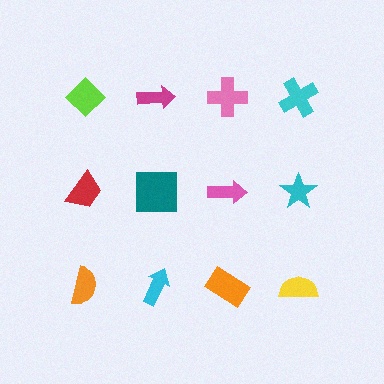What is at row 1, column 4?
A cyan cross.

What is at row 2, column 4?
A cyan star.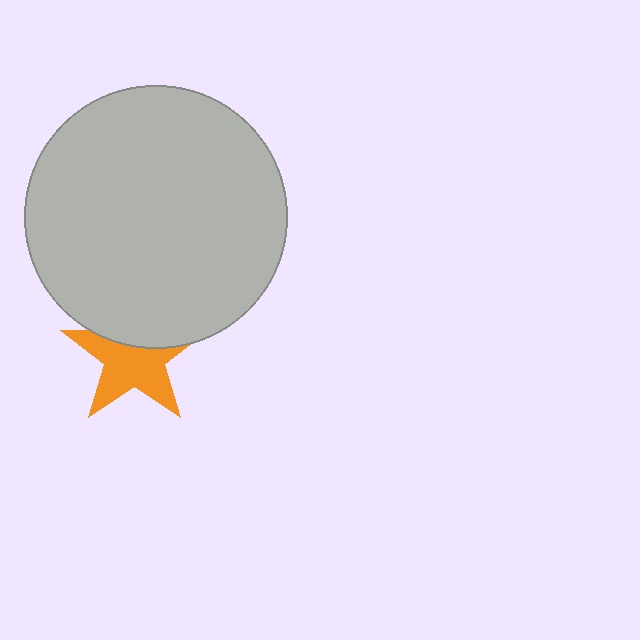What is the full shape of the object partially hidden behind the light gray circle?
The partially hidden object is an orange star.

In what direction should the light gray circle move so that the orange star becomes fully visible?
The light gray circle should move up. That is the shortest direction to clear the overlap and leave the orange star fully visible.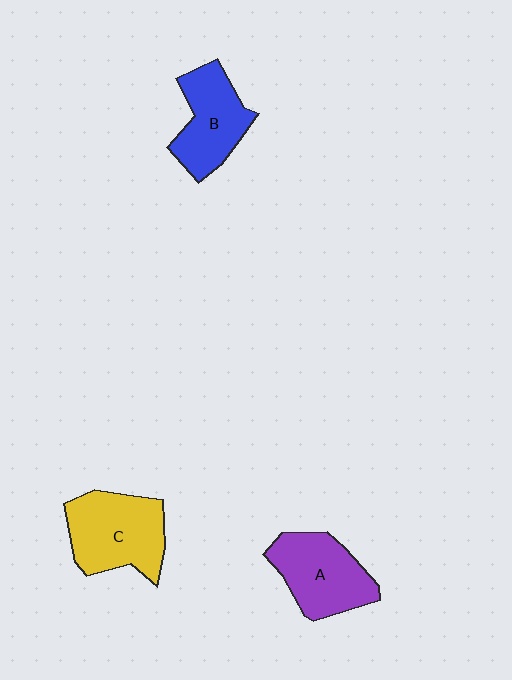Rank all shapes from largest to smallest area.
From largest to smallest: C (yellow), A (purple), B (blue).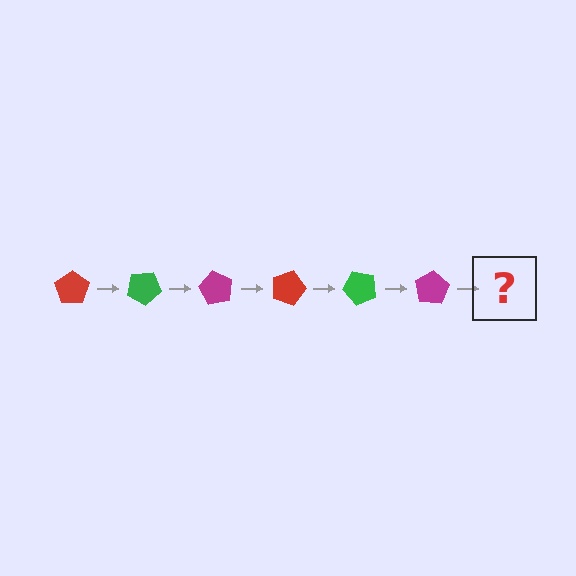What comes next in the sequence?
The next element should be a red pentagon, rotated 180 degrees from the start.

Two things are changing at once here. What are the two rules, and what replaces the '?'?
The two rules are that it rotates 30 degrees each step and the color cycles through red, green, and magenta. The '?' should be a red pentagon, rotated 180 degrees from the start.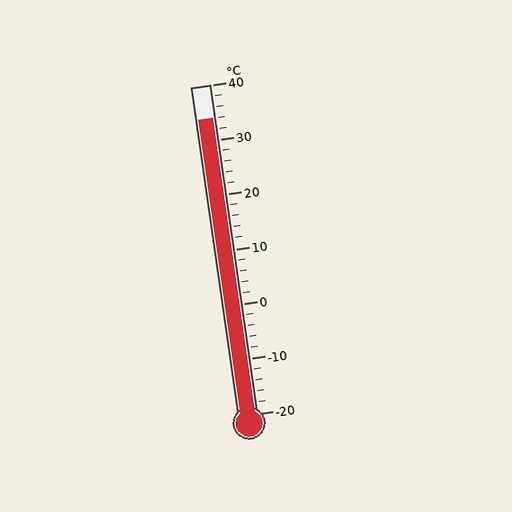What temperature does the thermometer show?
The thermometer shows approximately 34°C.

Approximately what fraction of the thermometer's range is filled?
The thermometer is filled to approximately 90% of its range.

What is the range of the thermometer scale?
The thermometer scale ranges from -20°C to 40°C.